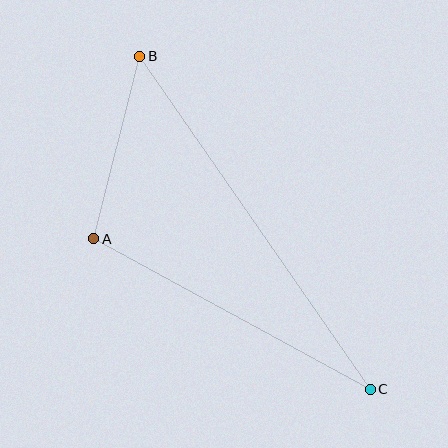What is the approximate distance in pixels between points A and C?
The distance between A and C is approximately 315 pixels.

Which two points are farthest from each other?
Points B and C are farthest from each other.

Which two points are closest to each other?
Points A and B are closest to each other.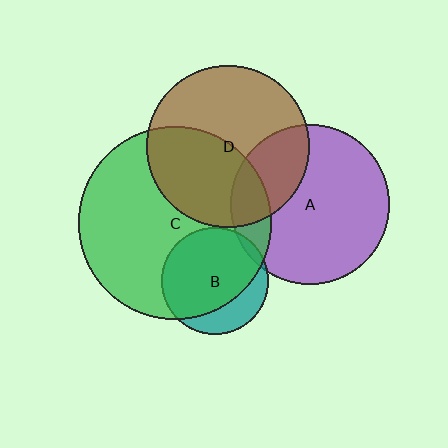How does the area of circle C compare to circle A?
Approximately 1.5 times.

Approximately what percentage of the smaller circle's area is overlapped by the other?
Approximately 15%.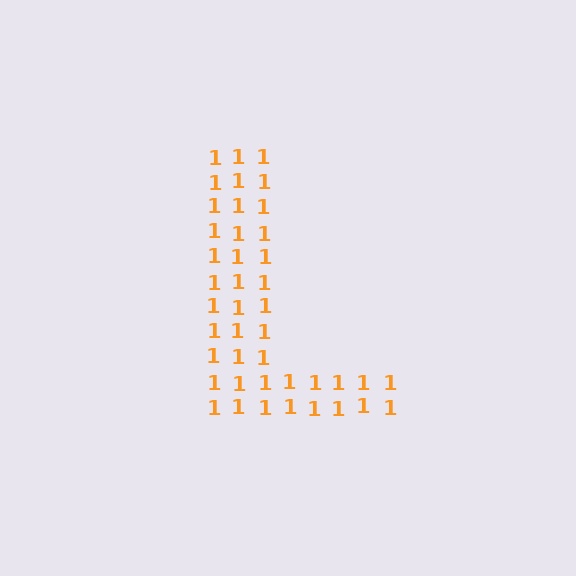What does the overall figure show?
The overall figure shows the letter L.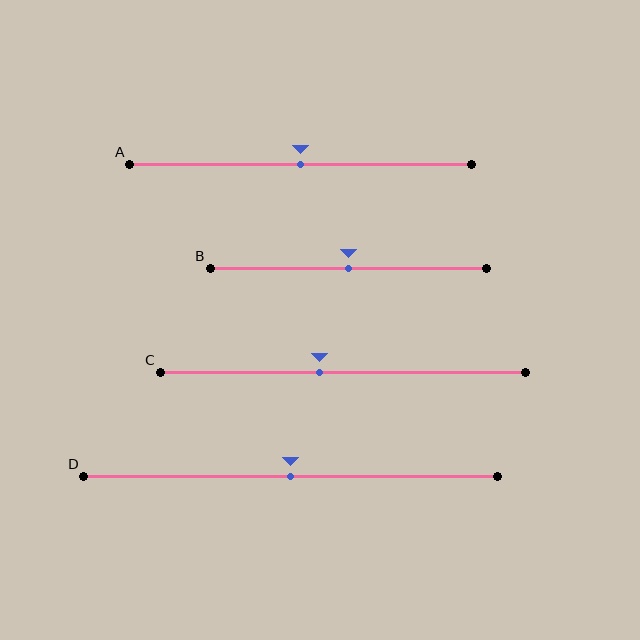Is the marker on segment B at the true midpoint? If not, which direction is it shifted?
Yes, the marker on segment B is at the true midpoint.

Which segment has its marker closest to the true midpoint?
Segment A has its marker closest to the true midpoint.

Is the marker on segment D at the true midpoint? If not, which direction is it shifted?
Yes, the marker on segment D is at the true midpoint.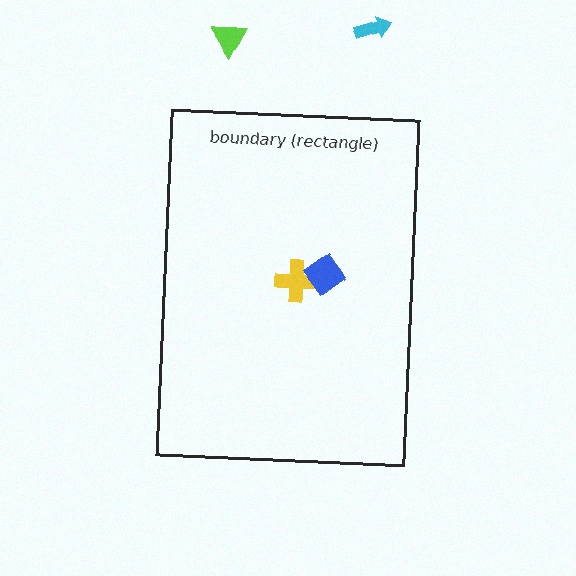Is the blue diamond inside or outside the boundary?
Inside.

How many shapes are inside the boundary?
2 inside, 2 outside.